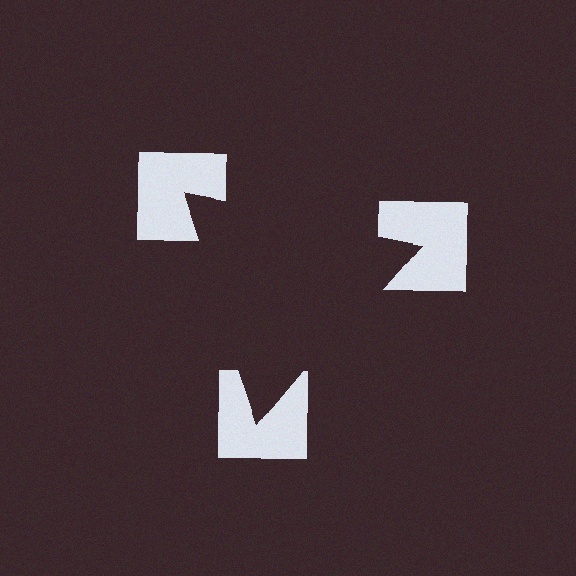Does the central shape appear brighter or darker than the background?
It typically appears slightly darker than the background, even though no actual brightness change is drawn.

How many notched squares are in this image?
There are 3 — one at each vertex of the illusory triangle.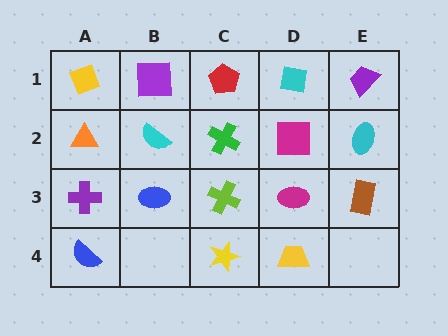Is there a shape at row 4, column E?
No, that cell is empty.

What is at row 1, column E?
A purple trapezoid.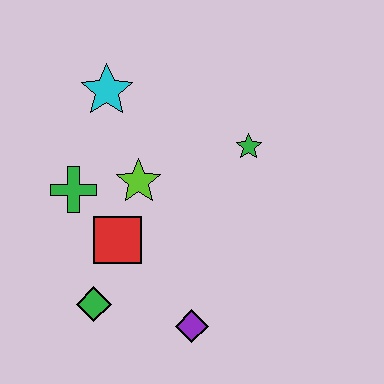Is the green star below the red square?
No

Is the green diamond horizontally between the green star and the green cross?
Yes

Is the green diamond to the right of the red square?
No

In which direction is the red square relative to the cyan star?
The red square is below the cyan star.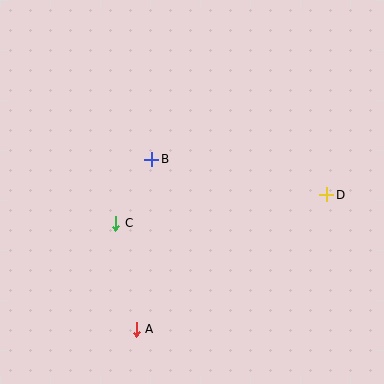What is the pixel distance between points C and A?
The distance between C and A is 108 pixels.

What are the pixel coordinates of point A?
Point A is at (136, 329).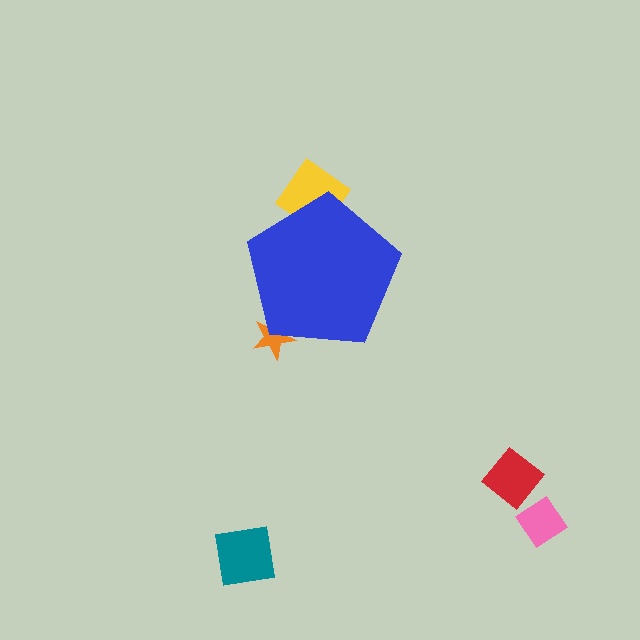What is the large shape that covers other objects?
A blue pentagon.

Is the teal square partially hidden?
No, the teal square is fully visible.